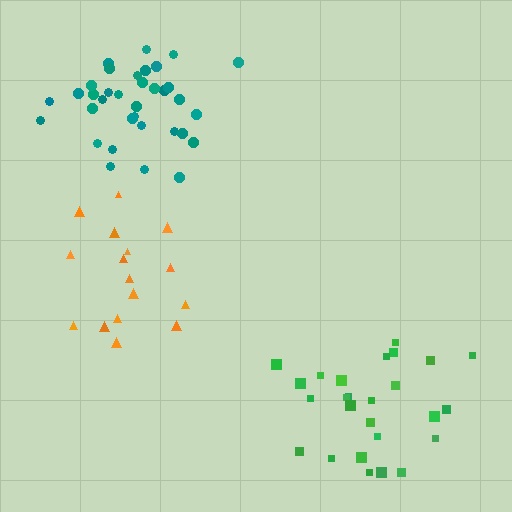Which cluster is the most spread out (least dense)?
Orange.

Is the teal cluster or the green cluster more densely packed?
Teal.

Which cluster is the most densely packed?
Teal.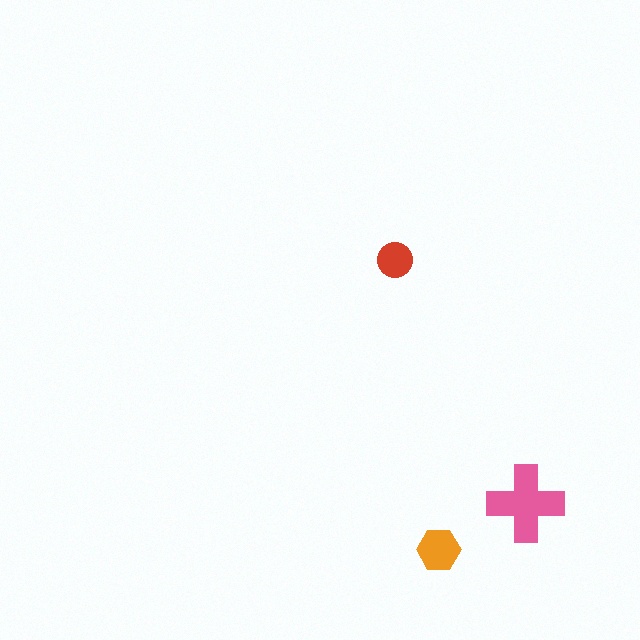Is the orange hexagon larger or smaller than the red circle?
Larger.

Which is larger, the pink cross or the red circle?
The pink cross.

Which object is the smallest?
The red circle.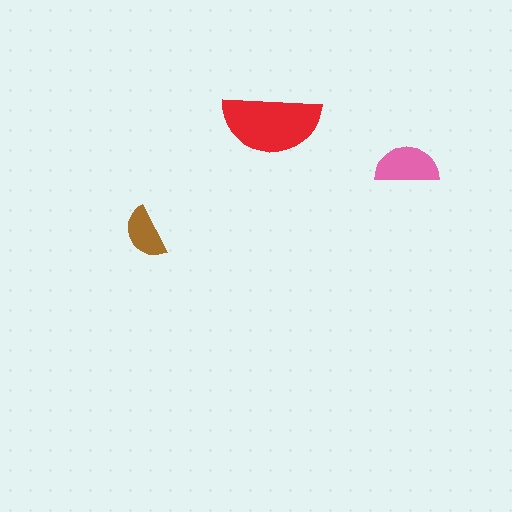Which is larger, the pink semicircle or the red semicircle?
The red one.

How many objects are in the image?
There are 3 objects in the image.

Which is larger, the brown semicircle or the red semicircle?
The red one.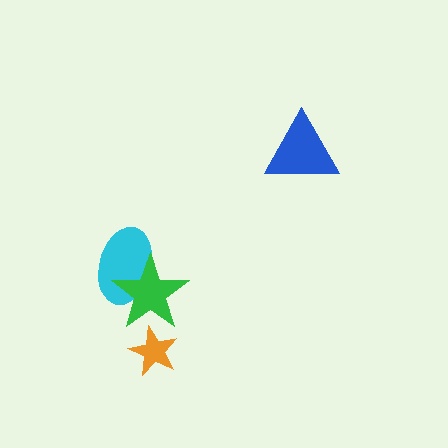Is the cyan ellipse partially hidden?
Yes, it is partially covered by another shape.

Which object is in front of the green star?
The orange star is in front of the green star.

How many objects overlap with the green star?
2 objects overlap with the green star.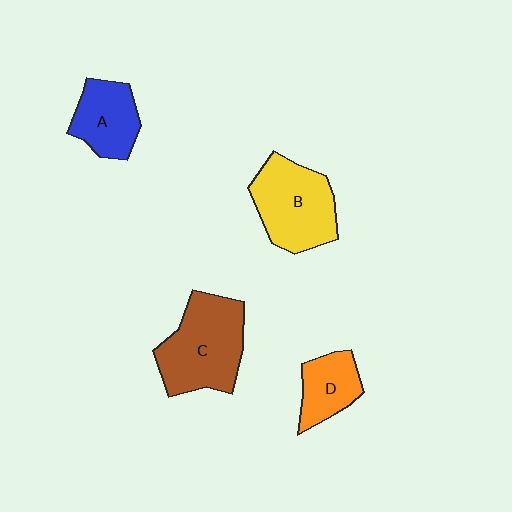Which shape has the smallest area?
Shape D (orange).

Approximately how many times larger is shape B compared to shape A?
Approximately 1.5 times.